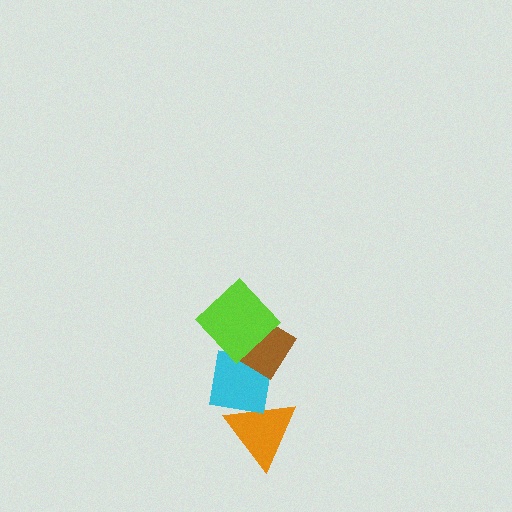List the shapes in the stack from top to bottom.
From top to bottom: the lime diamond, the brown diamond, the cyan square, the orange triangle.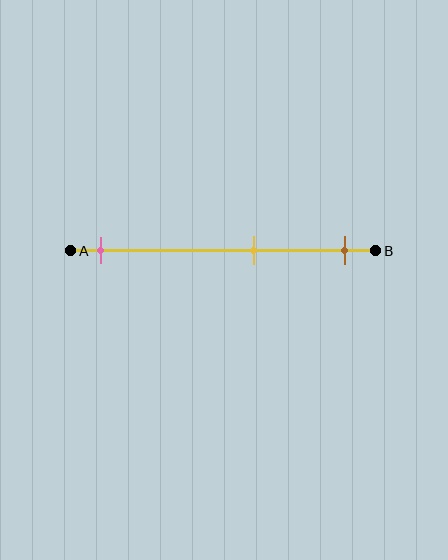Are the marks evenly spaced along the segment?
No, the marks are not evenly spaced.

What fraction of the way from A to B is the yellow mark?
The yellow mark is approximately 60% (0.6) of the way from A to B.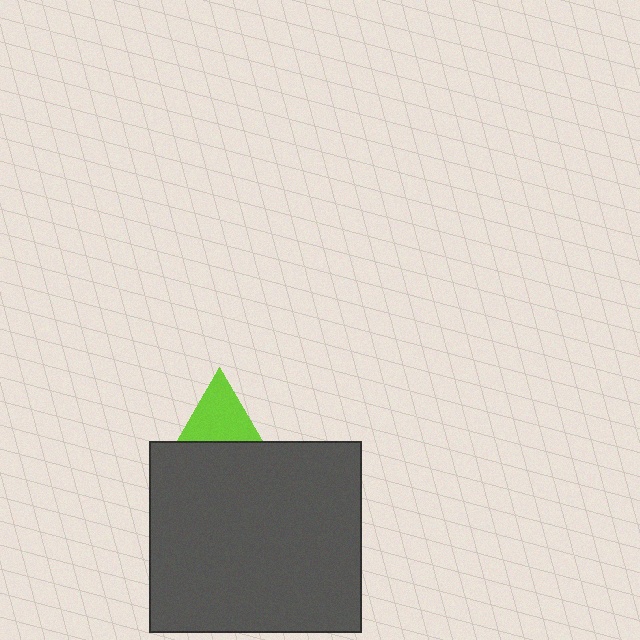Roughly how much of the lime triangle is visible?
About half of it is visible (roughly 53%).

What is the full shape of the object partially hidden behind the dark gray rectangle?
The partially hidden object is a lime triangle.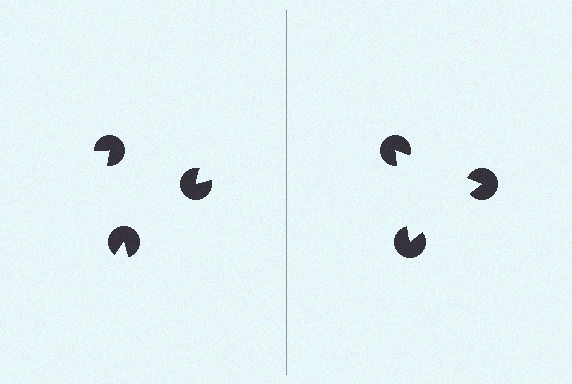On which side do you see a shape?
An illusory triangle appears on the right side. On the left side the wedge cuts are rotated, so no coherent shape forms.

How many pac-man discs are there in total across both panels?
6 — 3 on each side.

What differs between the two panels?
The pac-man discs are positioned identically on both sides; only the wedge orientations differ. On the right they align to a triangle; on the left they are misaligned.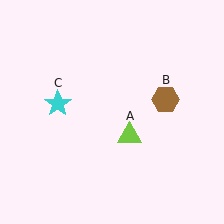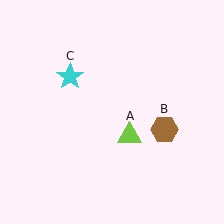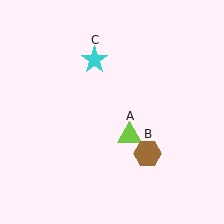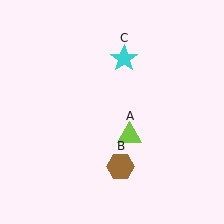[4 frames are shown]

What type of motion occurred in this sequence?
The brown hexagon (object B), cyan star (object C) rotated clockwise around the center of the scene.